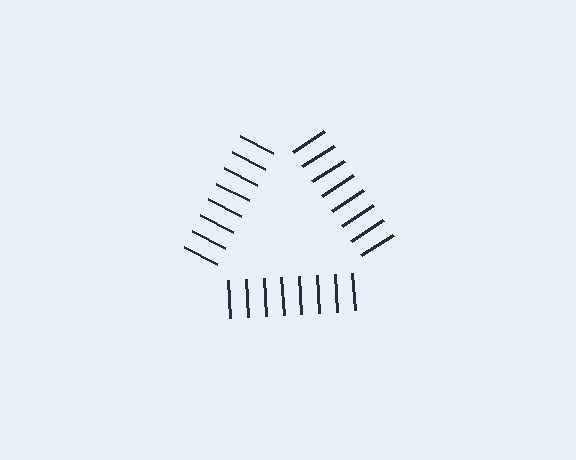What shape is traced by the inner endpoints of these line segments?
An illusory triangle — the line segments terminate on its edges but no continuous stroke is drawn.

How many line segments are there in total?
24 — 8 along each of the 3 edges.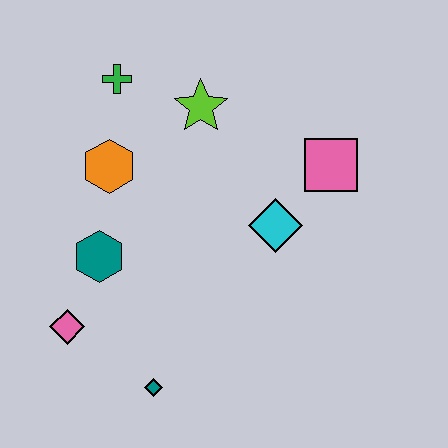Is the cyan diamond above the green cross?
No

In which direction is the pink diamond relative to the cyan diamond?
The pink diamond is to the left of the cyan diamond.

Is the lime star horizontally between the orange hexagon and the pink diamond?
No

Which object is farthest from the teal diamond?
The green cross is farthest from the teal diamond.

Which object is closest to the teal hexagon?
The pink diamond is closest to the teal hexagon.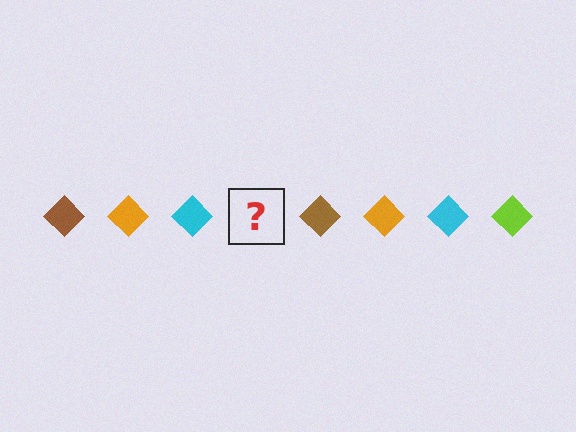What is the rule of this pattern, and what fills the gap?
The rule is that the pattern cycles through brown, orange, cyan, lime diamonds. The gap should be filled with a lime diamond.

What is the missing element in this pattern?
The missing element is a lime diamond.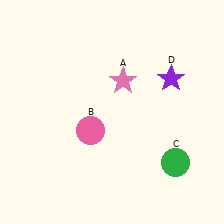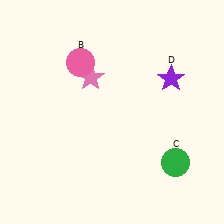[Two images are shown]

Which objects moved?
The objects that moved are: the pink star (A), the pink circle (B).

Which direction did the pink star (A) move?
The pink star (A) moved left.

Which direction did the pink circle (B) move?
The pink circle (B) moved up.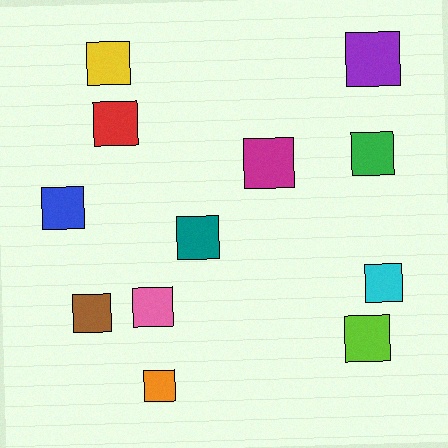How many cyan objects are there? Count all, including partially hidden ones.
There is 1 cyan object.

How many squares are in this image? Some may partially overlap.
There are 12 squares.